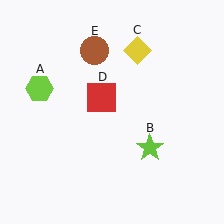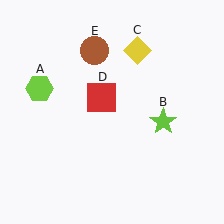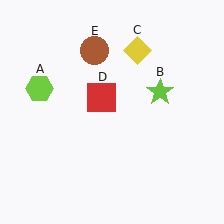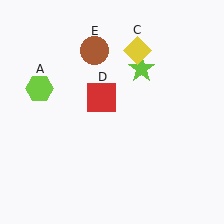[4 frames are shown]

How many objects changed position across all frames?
1 object changed position: lime star (object B).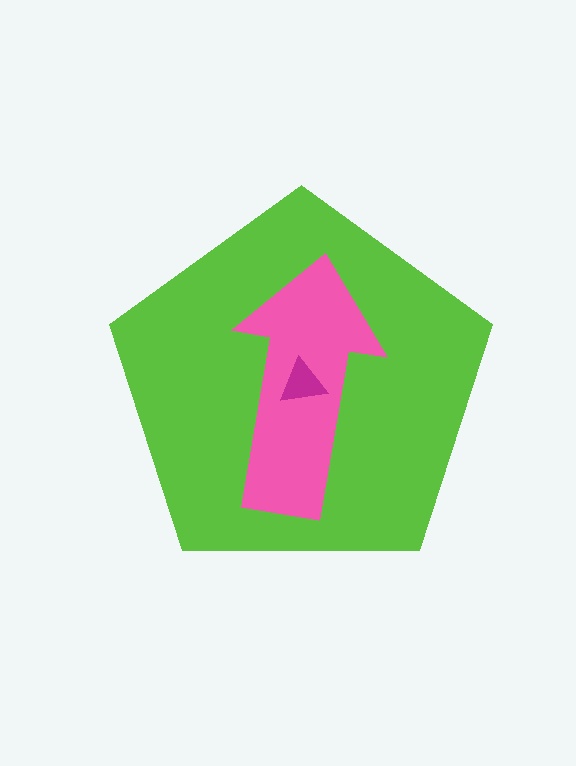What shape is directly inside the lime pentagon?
The pink arrow.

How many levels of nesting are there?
3.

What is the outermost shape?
The lime pentagon.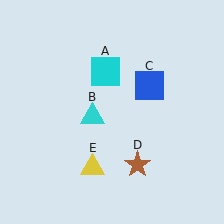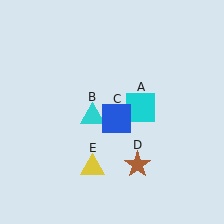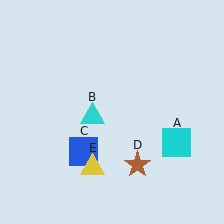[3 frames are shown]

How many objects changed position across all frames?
2 objects changed position: cyan square (object A), blue square (object C).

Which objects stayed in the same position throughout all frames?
Cyan triangle (object B) and brown star (object D) and yellow triangle (object E) remained stationary.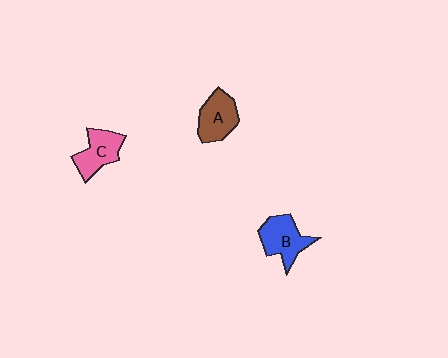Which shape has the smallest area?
Shape C (pink).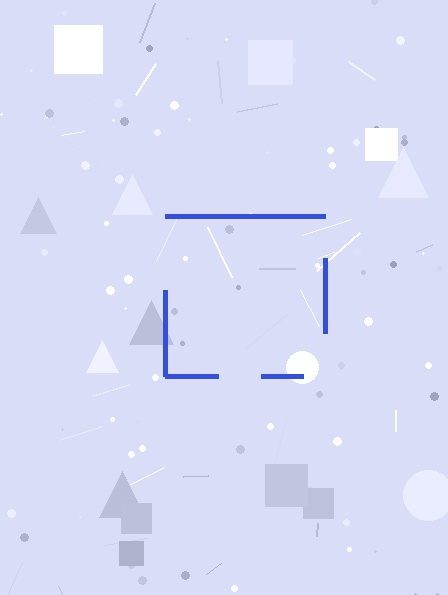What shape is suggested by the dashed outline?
The dashed outline suggests a square.